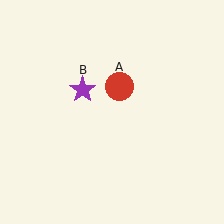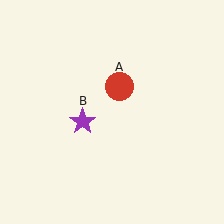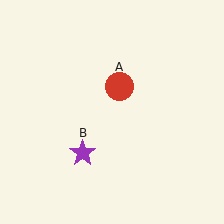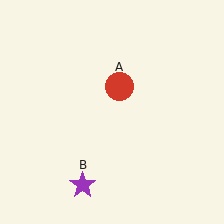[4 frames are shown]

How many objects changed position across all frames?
1 object changed position: purple star (object B).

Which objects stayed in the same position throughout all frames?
Red circle (object A) remained stationary.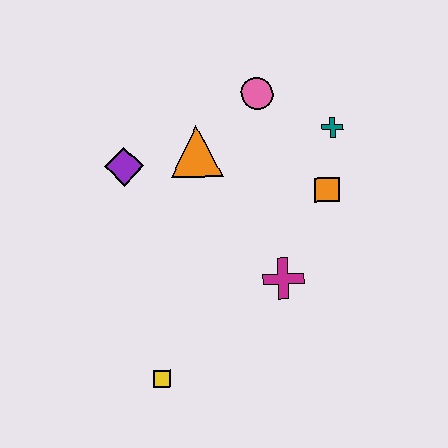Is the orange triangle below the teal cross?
Yes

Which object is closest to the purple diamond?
The orange triangle is closest to the purple diamond.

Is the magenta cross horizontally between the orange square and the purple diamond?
Yes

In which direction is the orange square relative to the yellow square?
The orange square is above the yellow square.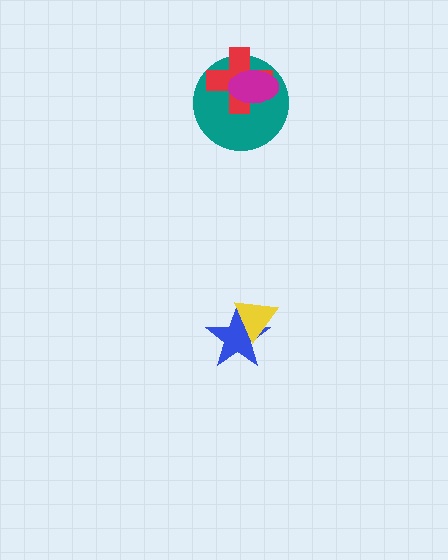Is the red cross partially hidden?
Yes, it is partially covered by another shape.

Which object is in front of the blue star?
The yellow triangle is in front of the blue star.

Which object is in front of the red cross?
The magenta ellipse is in front of the red cross.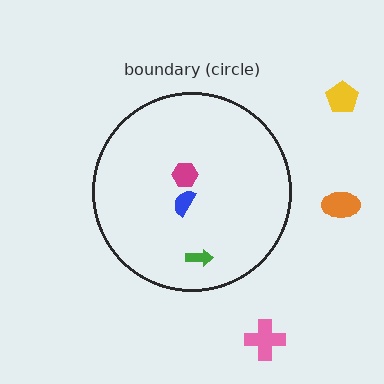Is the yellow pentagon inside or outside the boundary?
Outside.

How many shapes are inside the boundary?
3 inside, 3 outside.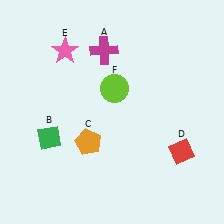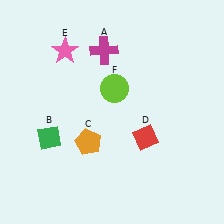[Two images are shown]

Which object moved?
The red diamond (D) moved left.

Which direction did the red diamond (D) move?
The red diamond (D) moved left.